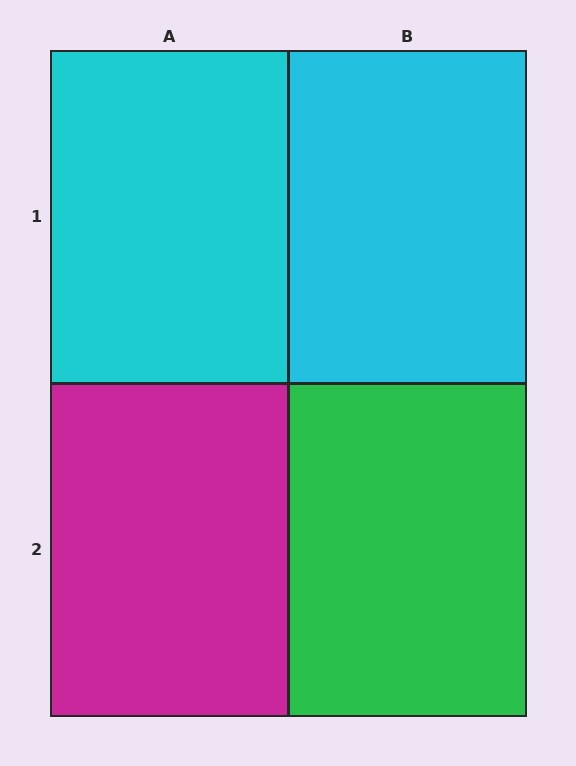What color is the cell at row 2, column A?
Magenta.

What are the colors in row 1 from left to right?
Cyan, cyan.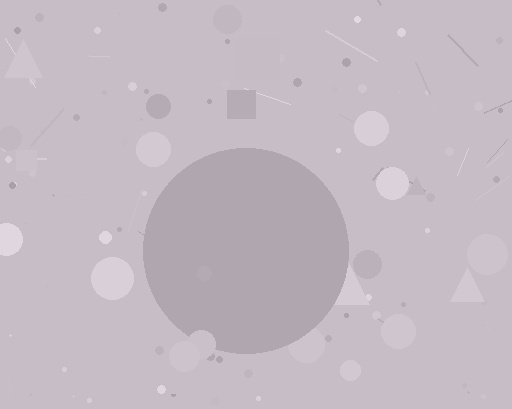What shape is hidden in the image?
A circle is hidden in the image.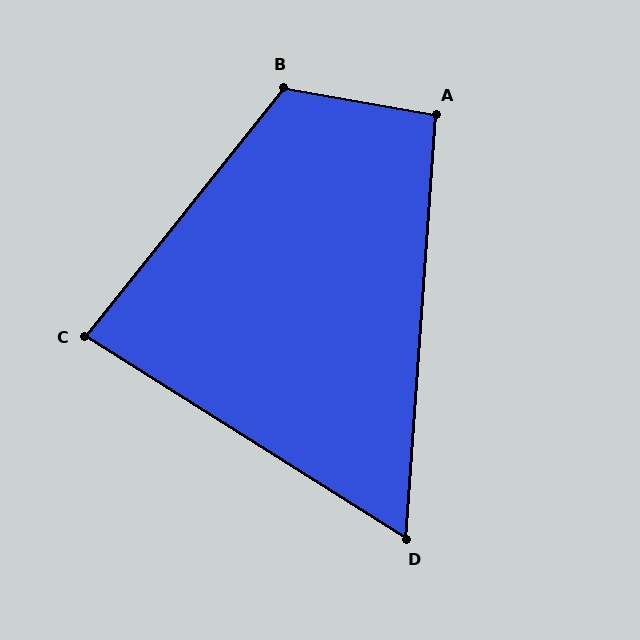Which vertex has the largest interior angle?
B, at approximately 118 degrees.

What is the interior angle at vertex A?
Approximately 96 degrees (obtuse).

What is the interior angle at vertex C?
Approximately 84 degrees (acute).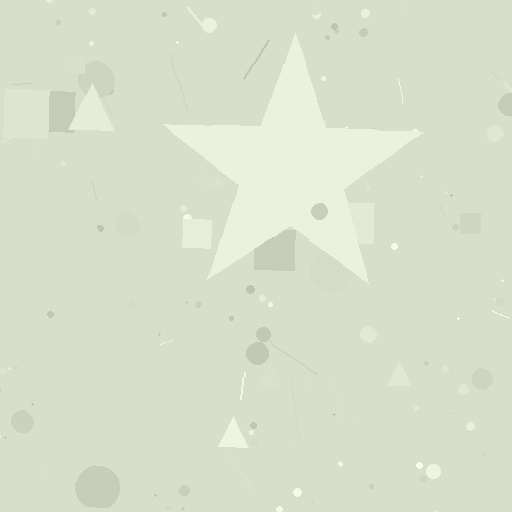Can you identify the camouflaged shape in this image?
The camouflaged shape is a star.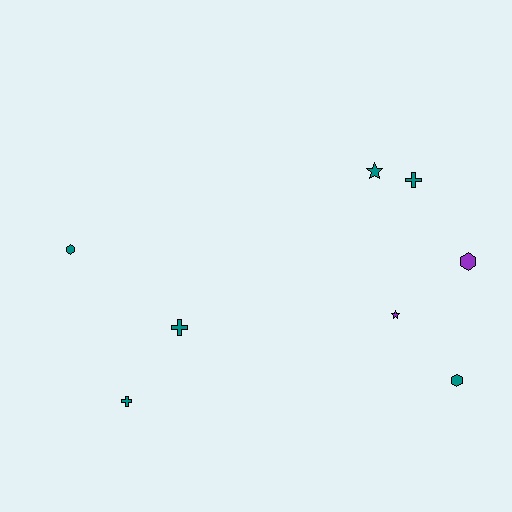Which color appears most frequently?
Teal, with 6 objects.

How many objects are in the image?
There are 8 objects.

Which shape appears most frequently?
Hexagon, with 3 objects.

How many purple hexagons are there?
There is 1 purple hexagon.